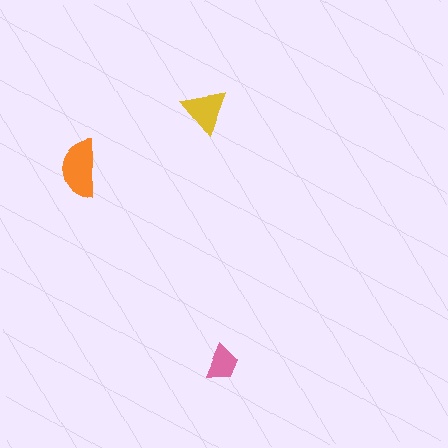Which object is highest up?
The yellow triangle is topmost.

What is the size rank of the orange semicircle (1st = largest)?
1st.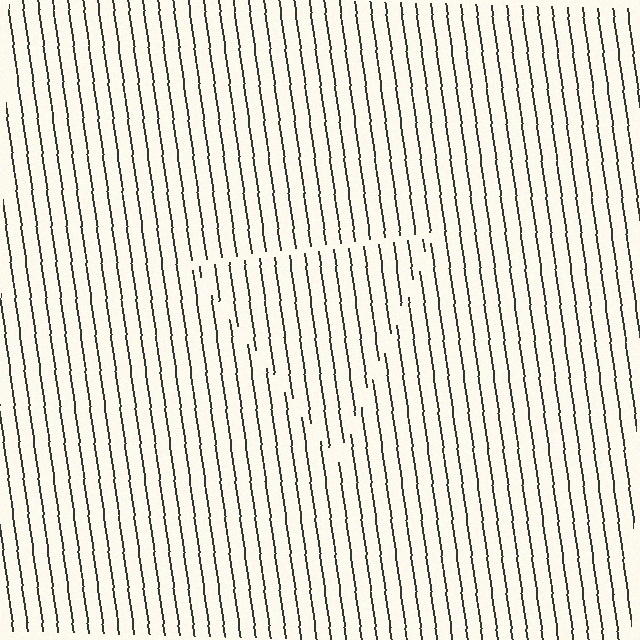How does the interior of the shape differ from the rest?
The interior of the shape contains the same grating, shifted by half a period — the contour is defined by the phase discontinuity where line-ends from the inner and outer gratings abut.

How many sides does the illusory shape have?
3 sides — the line-ends trace a triangle.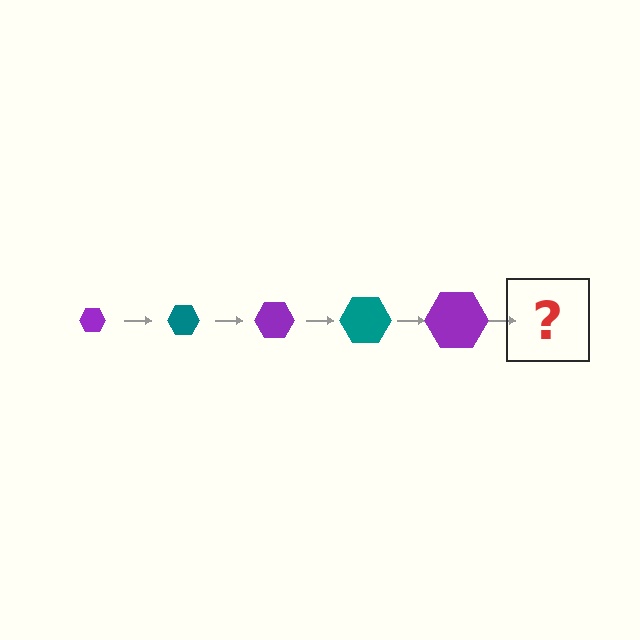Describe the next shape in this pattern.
It should be a teal hexagon, larger than the previous one.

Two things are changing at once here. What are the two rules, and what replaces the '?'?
The two rules are that the hexagon grows larger each step and the color cycles through purple and teal. The '?' should be a teal hexagon, larger than the previous one.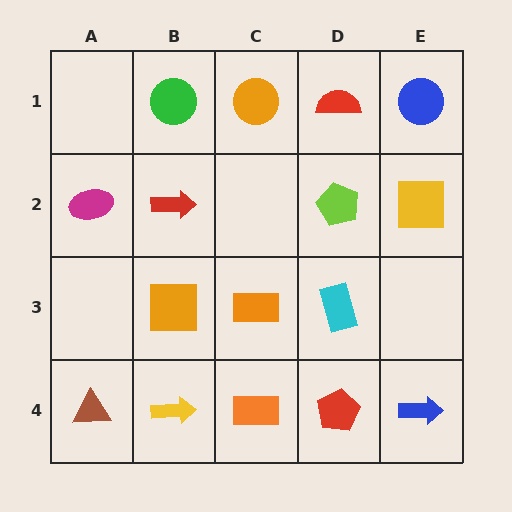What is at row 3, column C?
An orange rectangle.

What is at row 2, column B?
A red arrow.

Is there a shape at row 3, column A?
No, that cell is empty.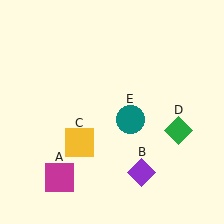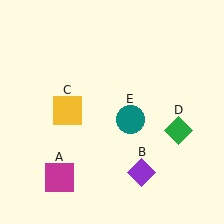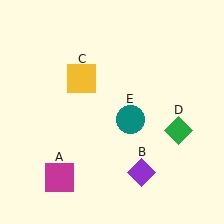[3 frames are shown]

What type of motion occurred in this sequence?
The yellow square (object C) rotated clockwise around the center of the scene.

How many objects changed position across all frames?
1 object changed position: yellow square (object C).